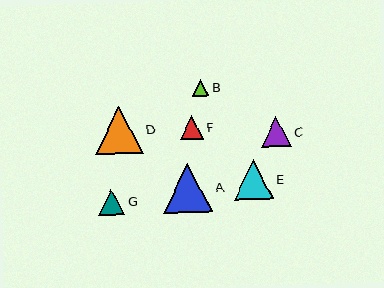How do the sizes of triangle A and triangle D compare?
Triangle A and triangle D are approximately the same size.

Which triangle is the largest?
Triangle A is the largest with a size of approximately 49 pixels.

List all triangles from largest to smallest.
From largest to smallest: A, D, E, C, G, F, B.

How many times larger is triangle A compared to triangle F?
Triangle A is approximately 2.1 times the size of triangle F.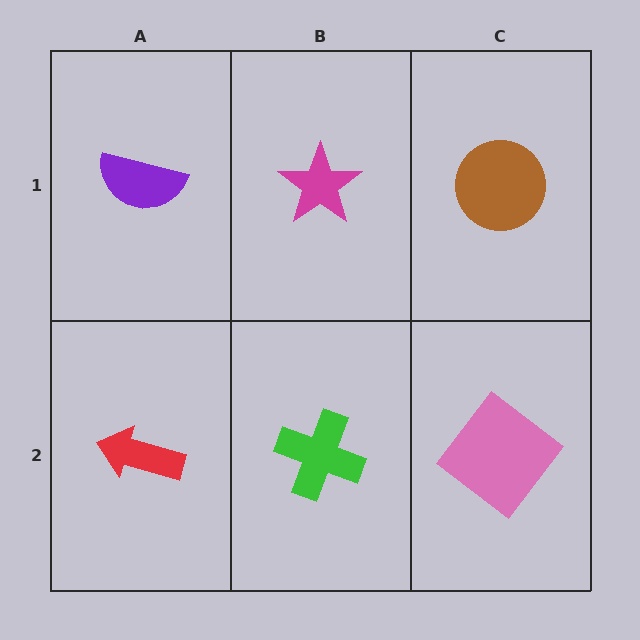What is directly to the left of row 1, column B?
A purple semicircle.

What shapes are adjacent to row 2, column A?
A purple semicircle (row 1, column A), a green cross (row 2, column B).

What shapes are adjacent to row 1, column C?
A pink diamond (row 2, column C), a magenta star (row 1, column B).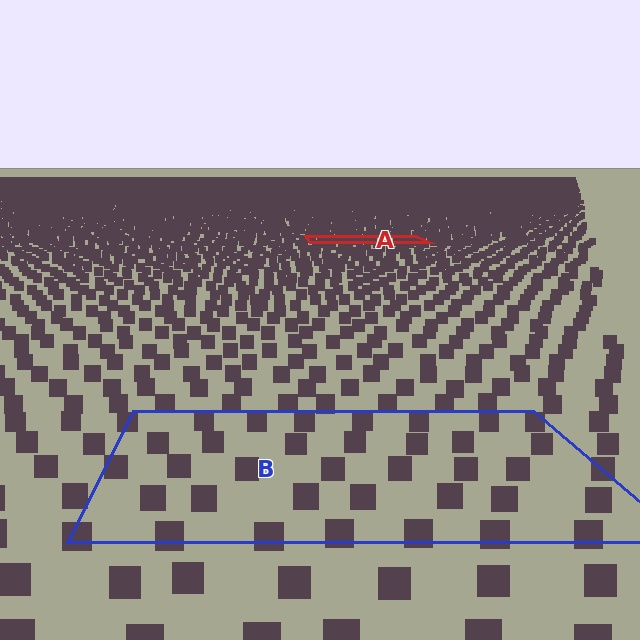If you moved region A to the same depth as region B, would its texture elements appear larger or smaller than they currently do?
They would appear larger. At a closer depth, the same texture elements are projected at a bigger on-screen size.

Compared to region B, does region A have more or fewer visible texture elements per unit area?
Region A has more texture elements per unit area — they are packed more densely because it is farther away.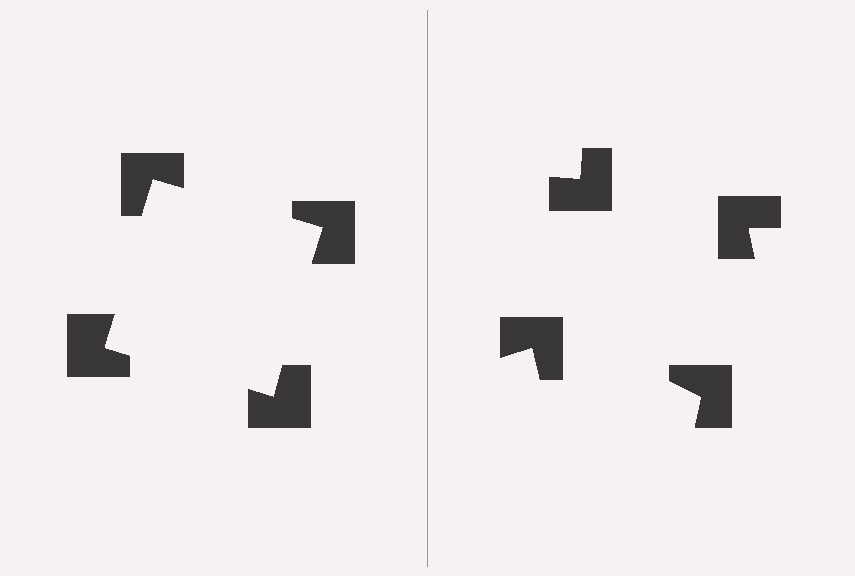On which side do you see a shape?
An illusory square appears on the left side. On the right side the wedge cuts are rotated, so no coherent shape forms.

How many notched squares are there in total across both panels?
8 — 4 on each side.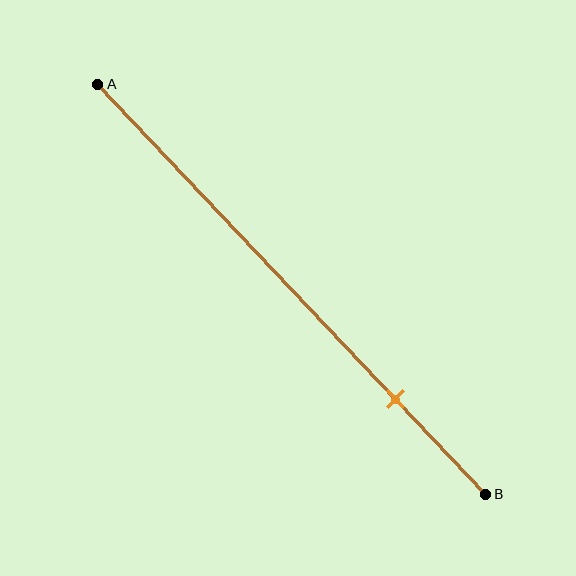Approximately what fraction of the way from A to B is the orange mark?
The orange mark is approximately 75% of the way from A to B.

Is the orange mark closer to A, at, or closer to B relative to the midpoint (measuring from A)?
The orange mark is closer to point B than the midpoint of segment AB.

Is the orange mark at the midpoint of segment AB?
No, the mark is at about 75% from A, not at the 50% midpoint.